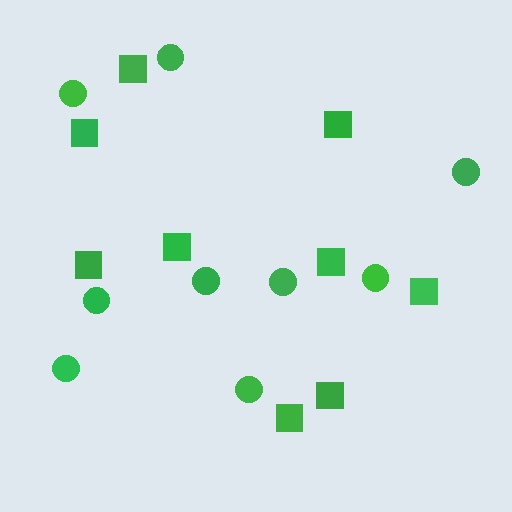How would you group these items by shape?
There are 2 groups: one group of circles (9) and one group of squares (9).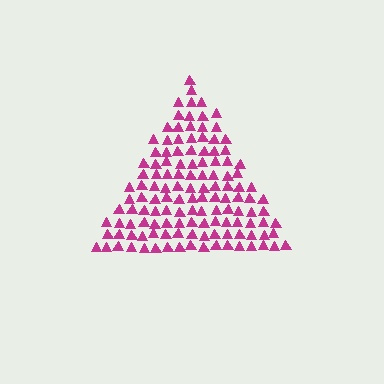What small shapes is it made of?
It is made of small triangles.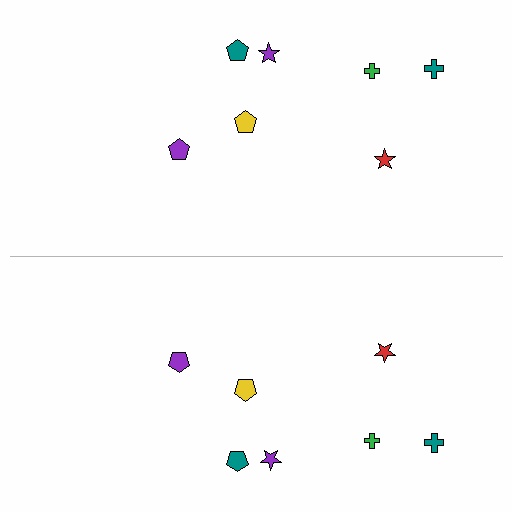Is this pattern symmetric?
Yes, this pattern has bilateral (reflection) symmetry.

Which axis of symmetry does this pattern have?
The pattern has a horizontal axis of symmetry running through the center of the image.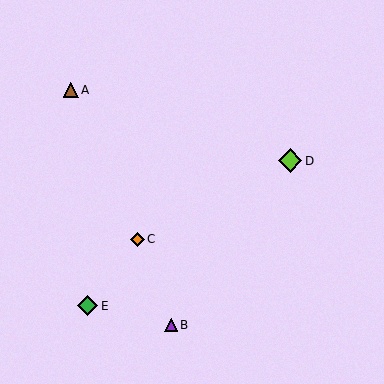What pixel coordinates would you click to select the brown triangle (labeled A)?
Click at (71, 90) to select the brown triangle A.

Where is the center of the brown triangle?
The center of the brown triangle is at (71, 90).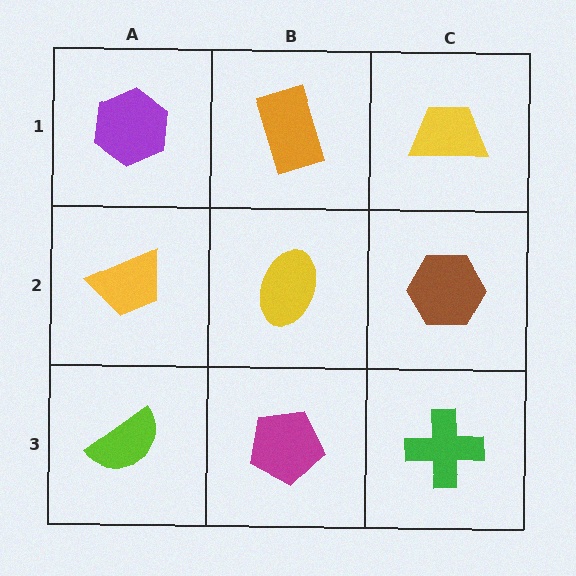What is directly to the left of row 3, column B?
A lime semicircle.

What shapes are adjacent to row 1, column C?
A brown hexagon (row 2, column C), an orange rectangle (row 1, column B).